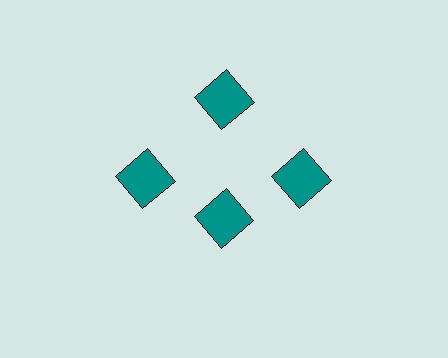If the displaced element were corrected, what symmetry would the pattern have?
It would have 4-fold rotational symmetry — the pattern would map onto itself every 90 degrees.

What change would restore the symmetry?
The symmetry would be restored by moving it outward, back onto the ring so that all 4 squares sit at equal angles and equal distance from the center.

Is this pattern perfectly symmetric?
No. The 4 teal squares are arranged in a ring, but one element near the 6 o'clock position is pulled inward toward the center, breaking the 4-fold rotational symmetry.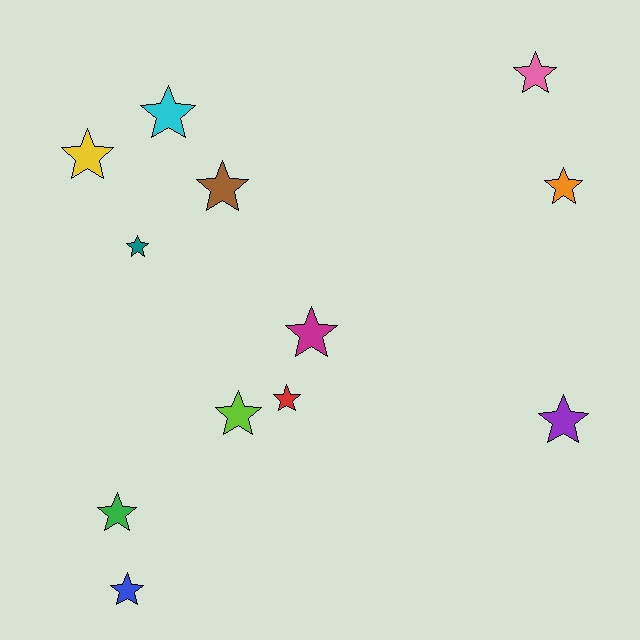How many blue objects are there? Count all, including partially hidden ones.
There is 1 blue object.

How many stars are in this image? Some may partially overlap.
There are 12 stars.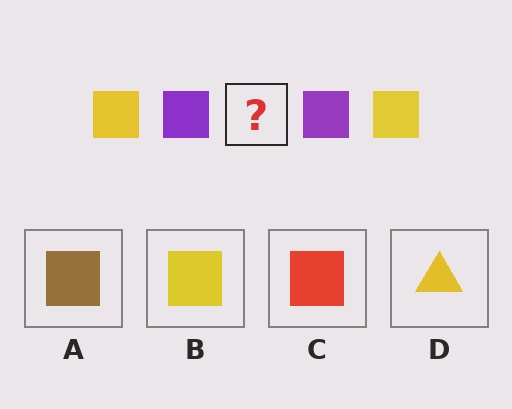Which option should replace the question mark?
Option B.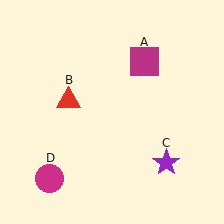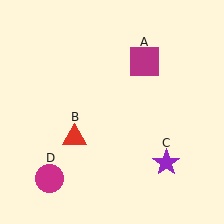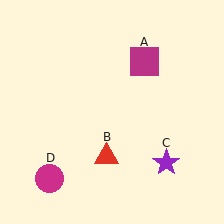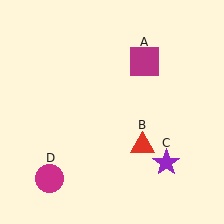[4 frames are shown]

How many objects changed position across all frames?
1 object changed position: red triangle (object B).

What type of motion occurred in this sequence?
The red triangle (object B) rotated counterclockwise around the center of the scene.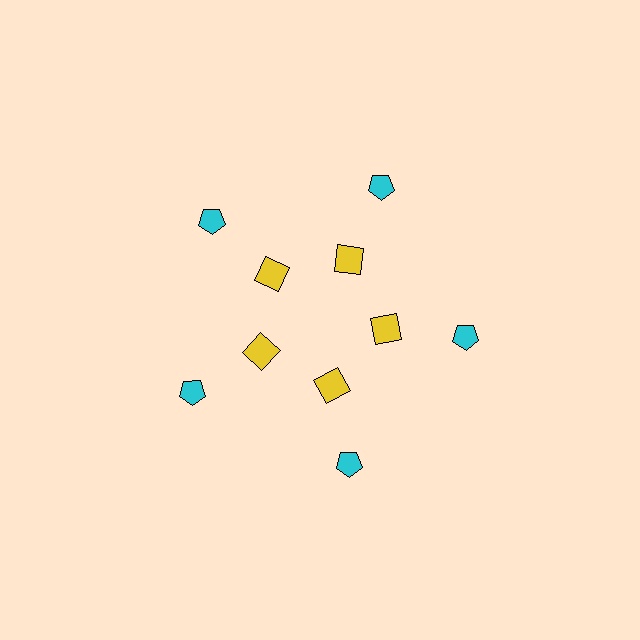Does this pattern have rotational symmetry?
Yes, this pattern has 5-fold rotational symmetry. It looks the same after rotating 72 degrees around the center.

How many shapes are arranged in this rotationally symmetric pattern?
There are 10 shapes, arranged in 5 groups of 2.